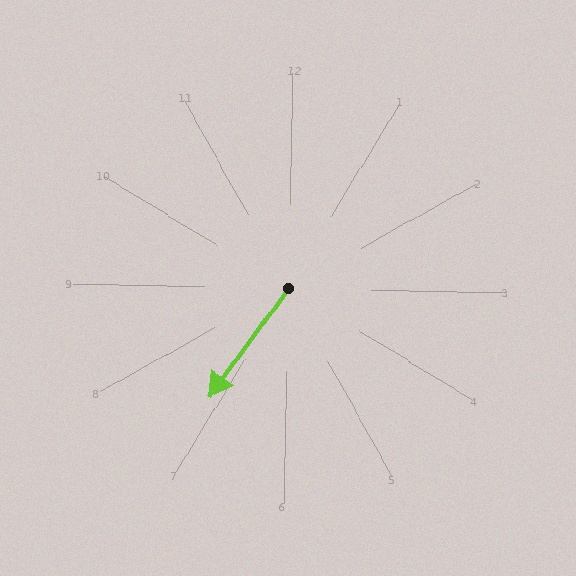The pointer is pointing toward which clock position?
Roughly 7 o'clock.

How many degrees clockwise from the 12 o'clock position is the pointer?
Approximately 215 degrees.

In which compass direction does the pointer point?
Southwest.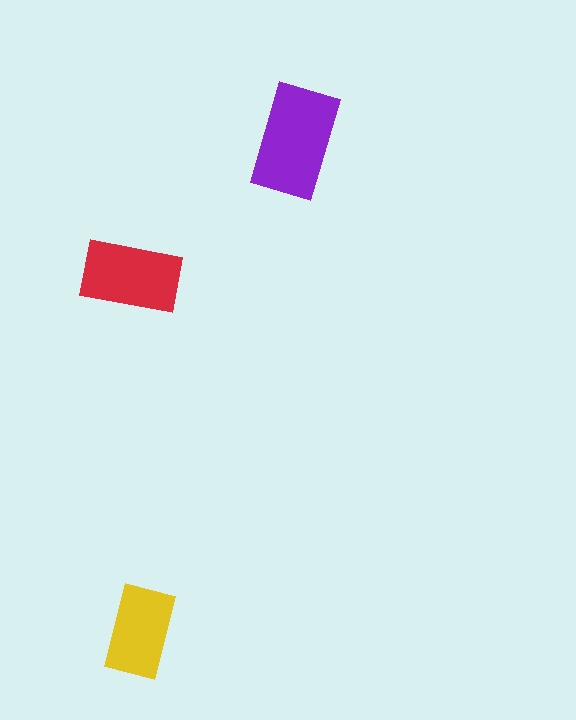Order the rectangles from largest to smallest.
the purple one, the red one, the yellow one.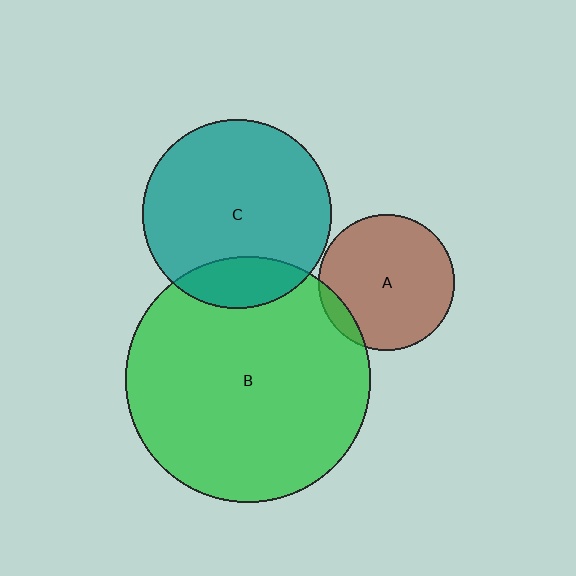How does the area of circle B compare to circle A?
Approximately 3.2 times.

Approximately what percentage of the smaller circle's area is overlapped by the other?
Approximately 10%.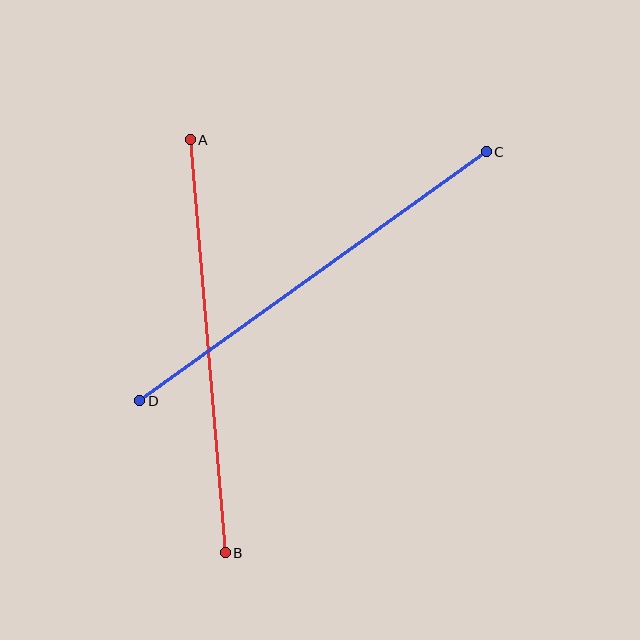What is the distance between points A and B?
The distance is approximately 414 pixels.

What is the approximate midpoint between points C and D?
The midpoint is at approximately (313, 276) pixels.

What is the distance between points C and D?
The distance is approximately 427 pixels.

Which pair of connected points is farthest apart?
Points C and D are farthest apart.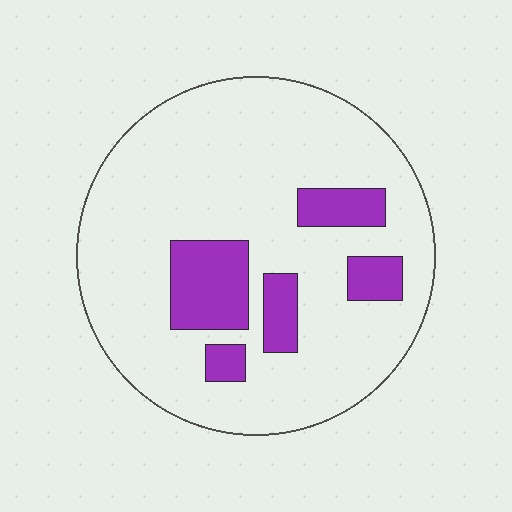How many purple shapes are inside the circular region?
5.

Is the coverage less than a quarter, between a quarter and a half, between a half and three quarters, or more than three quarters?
Less than a quarter.